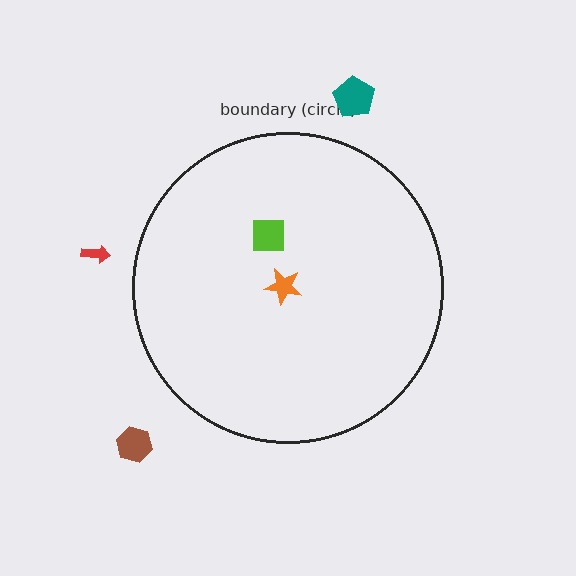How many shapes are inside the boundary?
2 inside, 3 outside.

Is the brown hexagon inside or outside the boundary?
Outside.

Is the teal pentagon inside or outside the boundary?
Outside.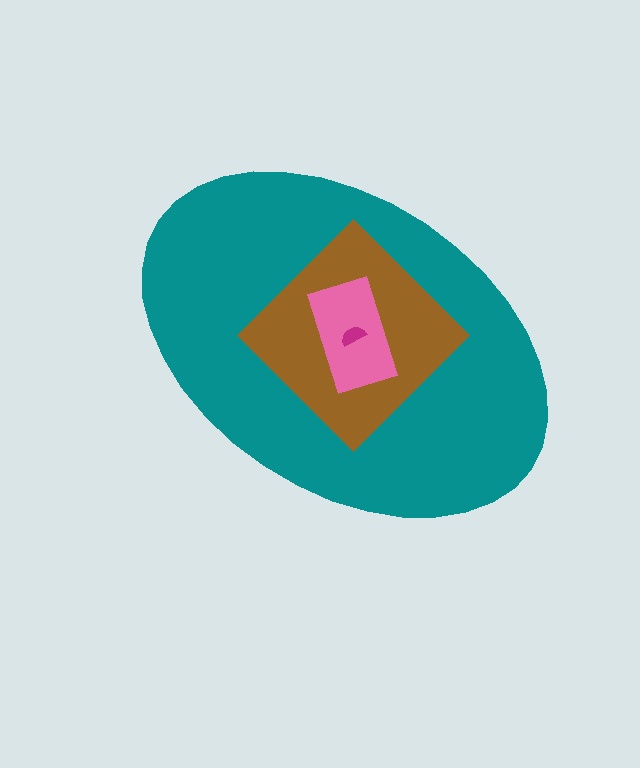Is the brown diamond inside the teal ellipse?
Yes.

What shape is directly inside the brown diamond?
The pink rectangle.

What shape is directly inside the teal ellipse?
The brown diamond.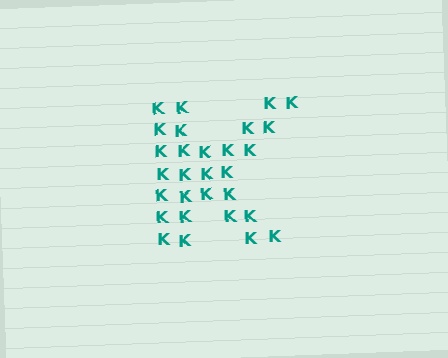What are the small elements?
The small elements are letter K's.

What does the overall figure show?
The overall figure shows the letter K.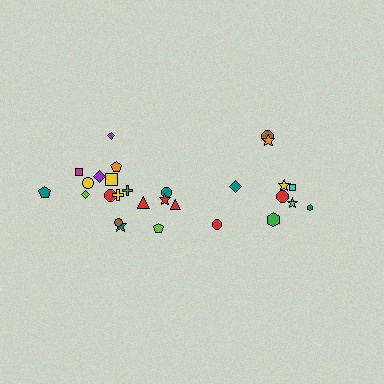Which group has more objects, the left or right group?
The left group.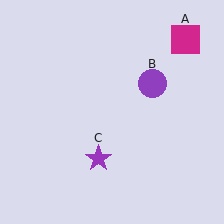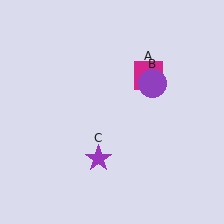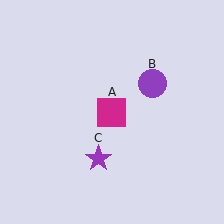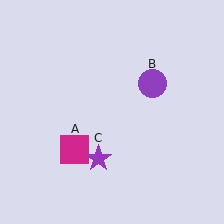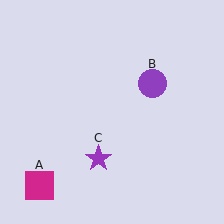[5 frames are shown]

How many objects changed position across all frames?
1 object changed position: magenta square (object A).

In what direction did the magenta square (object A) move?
The magenta square (object A) moved down and to the left.